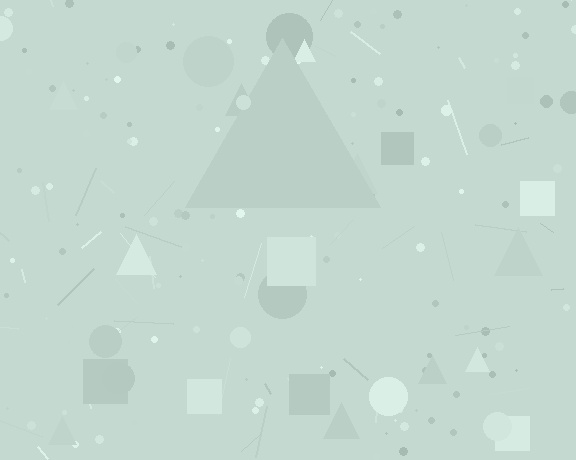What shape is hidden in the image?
A triangle is hidden in the image.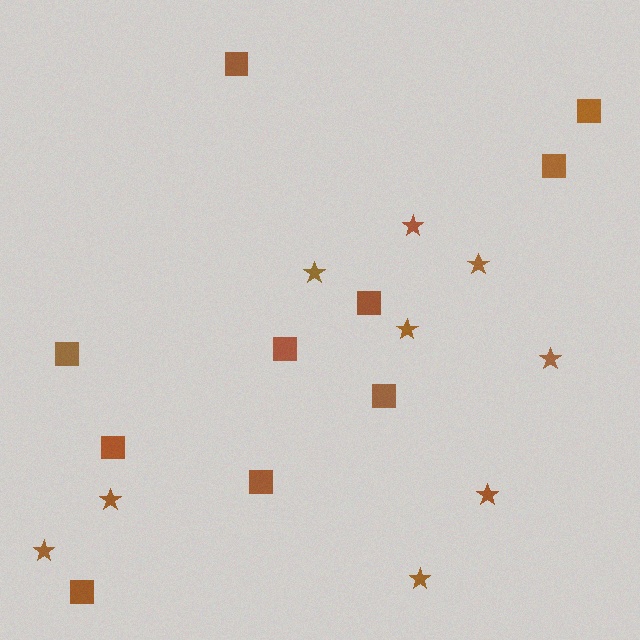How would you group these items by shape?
There are 2 groups: one group of stars (9) and one group of squares (10).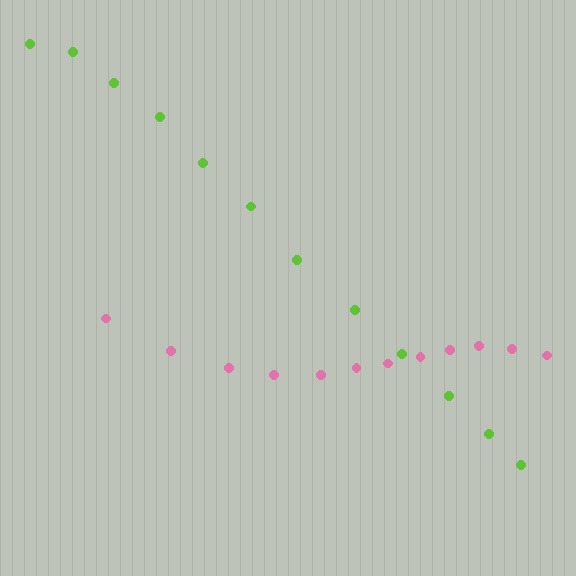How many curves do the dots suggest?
There are 2 distinct paths.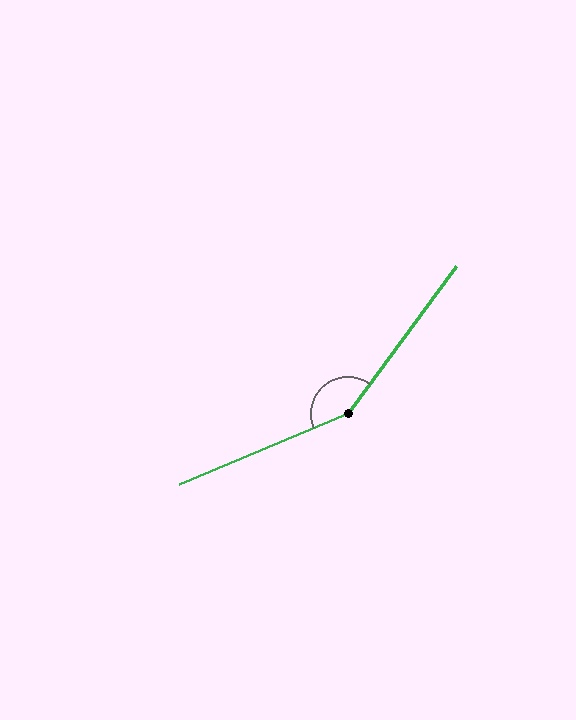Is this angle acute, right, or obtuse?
It is obtuse.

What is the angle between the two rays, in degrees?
Approximately 149 degrees.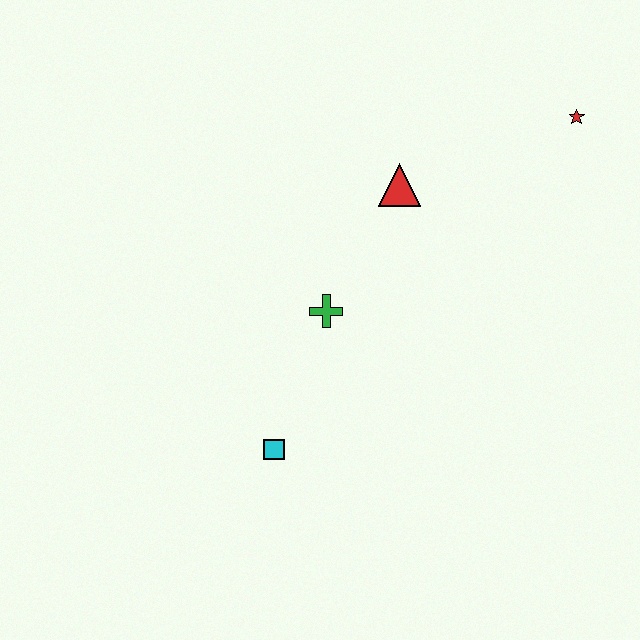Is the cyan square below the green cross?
Yes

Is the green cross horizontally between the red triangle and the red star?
No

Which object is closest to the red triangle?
The green cross is closest to the red triangle.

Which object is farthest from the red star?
The cyan square is farthest from the red star.